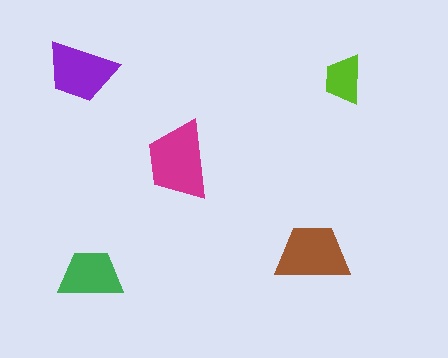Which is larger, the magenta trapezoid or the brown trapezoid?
The magenta one.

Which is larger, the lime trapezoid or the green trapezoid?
The green one.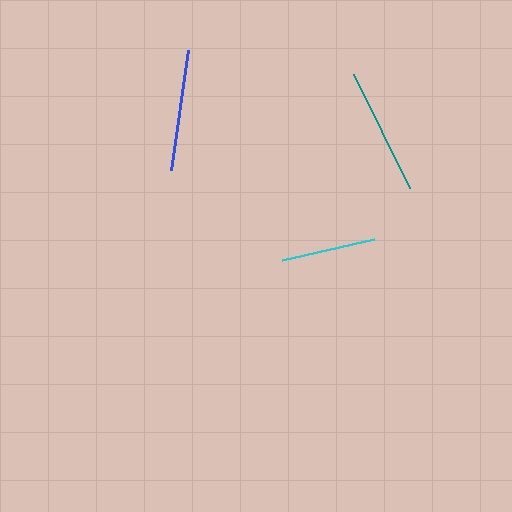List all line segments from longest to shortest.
From longest to shortest: teal, blue, cyan.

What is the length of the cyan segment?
The cyan segment is approximately 94 pixels long.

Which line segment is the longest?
The teal line is the longest at approximately 127 pixels.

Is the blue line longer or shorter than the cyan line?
The blue line is longer than the cyan line.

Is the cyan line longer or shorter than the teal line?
The teal line is longer than the cyan line.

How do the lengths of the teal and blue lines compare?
The teal and blue lines are approximately the same length.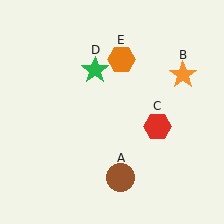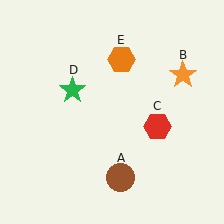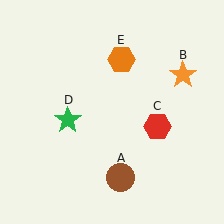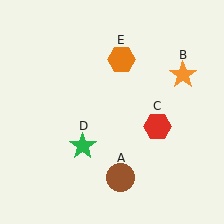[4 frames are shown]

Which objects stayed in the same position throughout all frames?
Brown circle (object A) and orange star (object B) and red hexagon (object C) and orange hexagon (object E) remained stationary.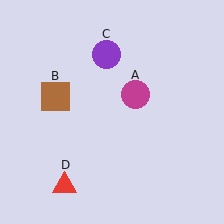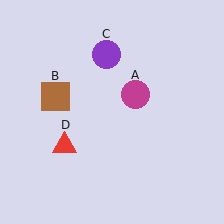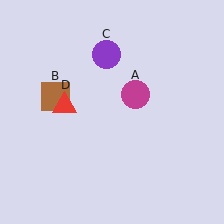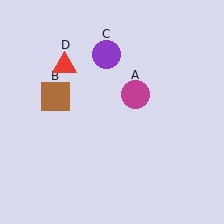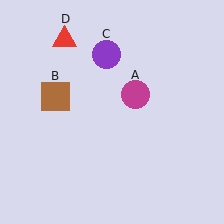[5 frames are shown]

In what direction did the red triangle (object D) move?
The red triangle (object D) moved up.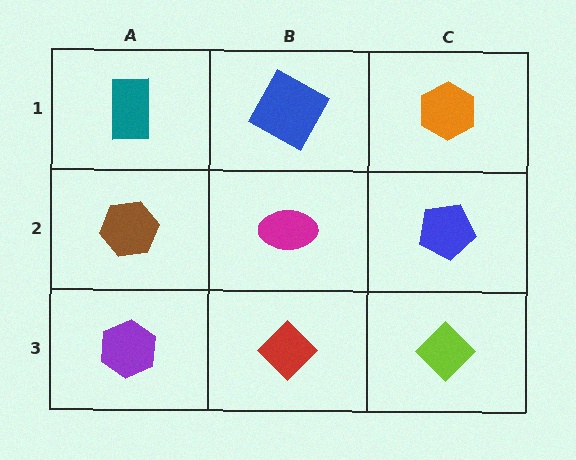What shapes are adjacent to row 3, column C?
A blue pentagon (row 2, column C), a red diamond (row 3, column B).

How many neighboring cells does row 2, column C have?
3.